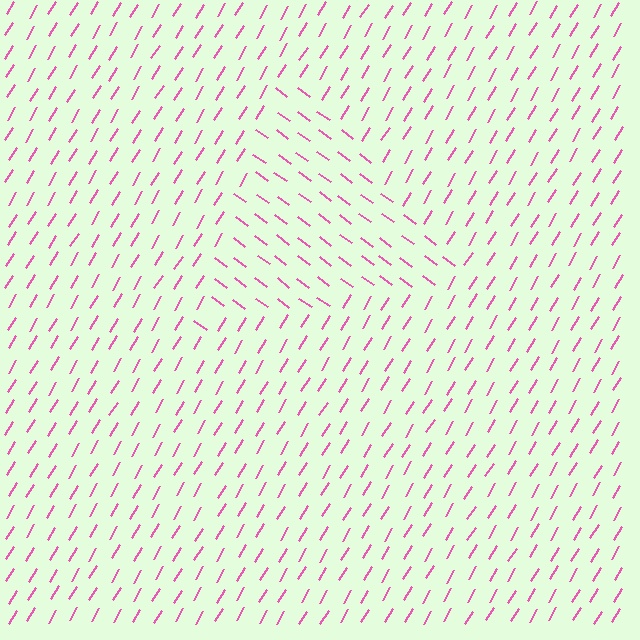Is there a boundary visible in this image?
Yes, there is a texture boundary formed by a change in line orientation.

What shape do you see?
I see a triangle.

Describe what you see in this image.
The image is filled with small pink line segments. A triangle region in the image has lines oriented differently from the surrounding lines, creating a visible texture boundary.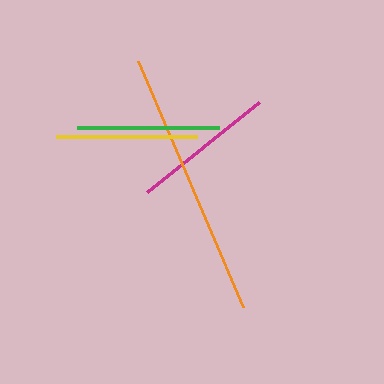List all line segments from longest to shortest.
From longest to shortest: orange, magenta, green, yellow.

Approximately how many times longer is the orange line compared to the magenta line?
The orange line is approximately 1.9 times the length of the magenta line.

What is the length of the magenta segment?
The magenta segment is approximately 143 pixels long.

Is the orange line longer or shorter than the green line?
The orange line is longer than the green line.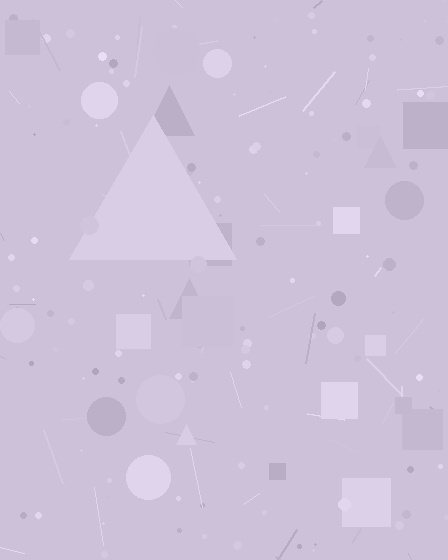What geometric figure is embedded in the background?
A triangle is embedded in the background.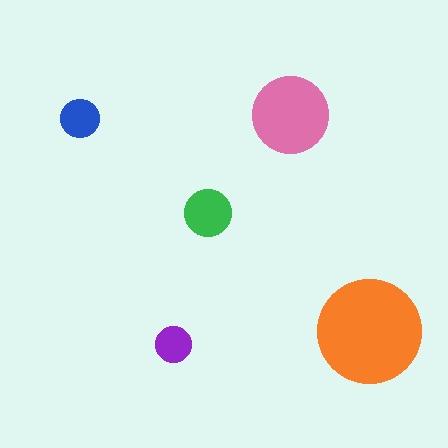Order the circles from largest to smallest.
the orange one, the pink one, the green one, the blue one, the purple one.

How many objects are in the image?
There are 5 objects in the image.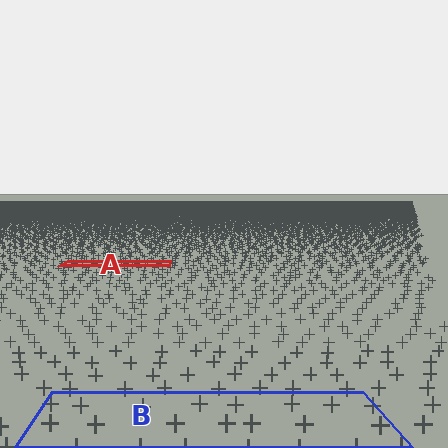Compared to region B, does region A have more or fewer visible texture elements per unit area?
Region A has more texture elements per unit area — they are packed more densely because it is farther away.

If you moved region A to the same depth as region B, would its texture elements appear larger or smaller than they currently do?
They would appear larger. At a closer depth, the same texture elements are projected at a bigger on-screen size.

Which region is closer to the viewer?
Region B is closer. The texture elements there are larger and more spread out.